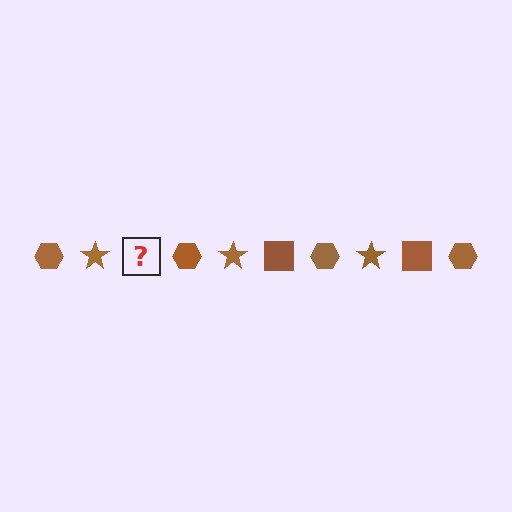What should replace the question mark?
The question mark should be replaced with a brown square.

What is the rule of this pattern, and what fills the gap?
The rule is that the pattern cycles through hexagon, star, square shapes in brown. The gap should be filled with a brown square.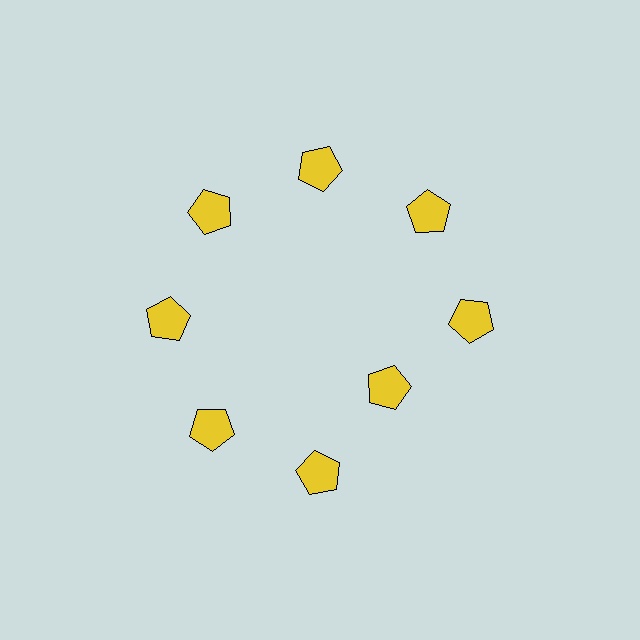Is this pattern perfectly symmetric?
No. The 8 yellow pentagons are arranged in a ring, but one element near the 4 o'clock position is pulled inward toward the center, breaking the 8-fold rotational symmetry.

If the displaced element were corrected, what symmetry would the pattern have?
It would have 8-fold rotational symmetry — the pattern would map onto itself every 45 degrees.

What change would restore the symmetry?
The symmetry would be restored by moving it outward, back onto the ring so that all 8 pentagons sit at equal angles and equal distance from the center.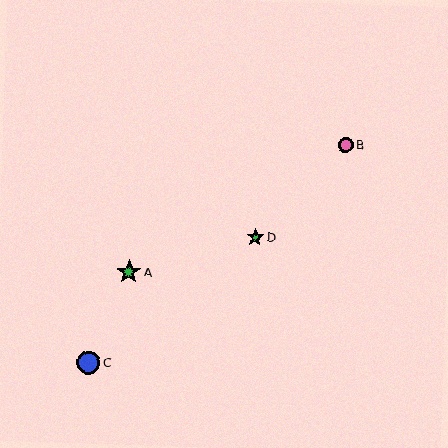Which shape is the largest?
The green star (labeled A) is the largest.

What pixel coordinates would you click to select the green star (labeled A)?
Click at (129, 272) to select the green star A.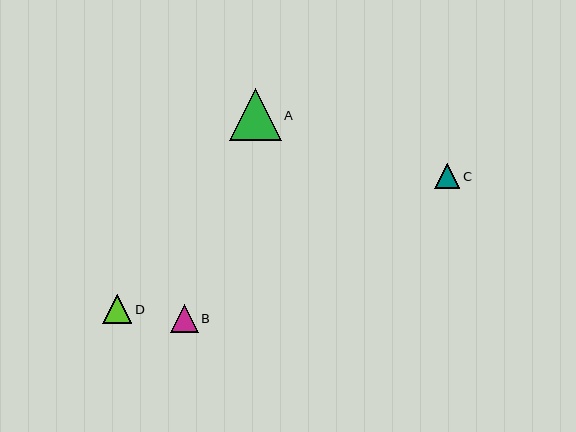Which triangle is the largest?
Triangle A is the largest with a size of approximately 52 pixels.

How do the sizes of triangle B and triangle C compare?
Triangle B and triangle C are approximately the same size.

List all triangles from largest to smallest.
From largest to smallest: A, D, B, C.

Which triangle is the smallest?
Triangle C is the smallest with a size of approximately 26 pixels.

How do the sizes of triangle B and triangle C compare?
Triangle B and triangle C are approximately the same size.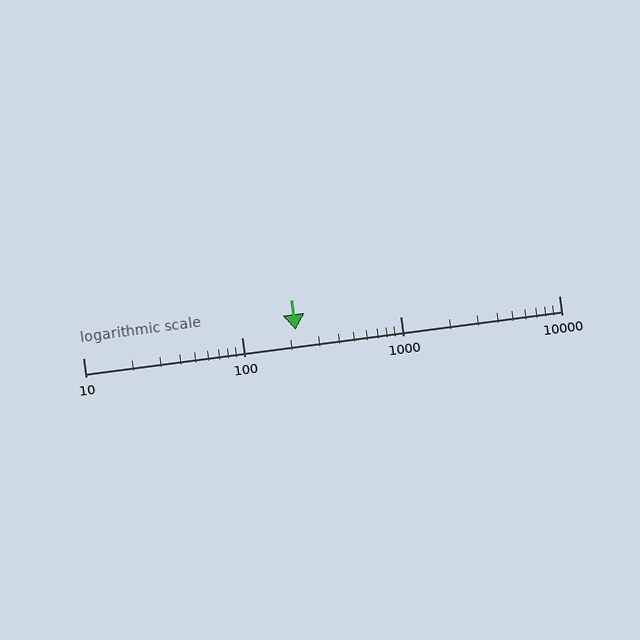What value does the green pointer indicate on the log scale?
The pointer indicates approximately 220.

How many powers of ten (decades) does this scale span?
The scale spans 3 decades, from 10 to 10000.